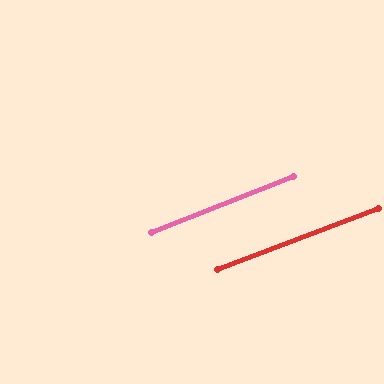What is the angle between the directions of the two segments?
Approximately 0 degrees.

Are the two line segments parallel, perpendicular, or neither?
Parallel — their directions differ by only 0.5°.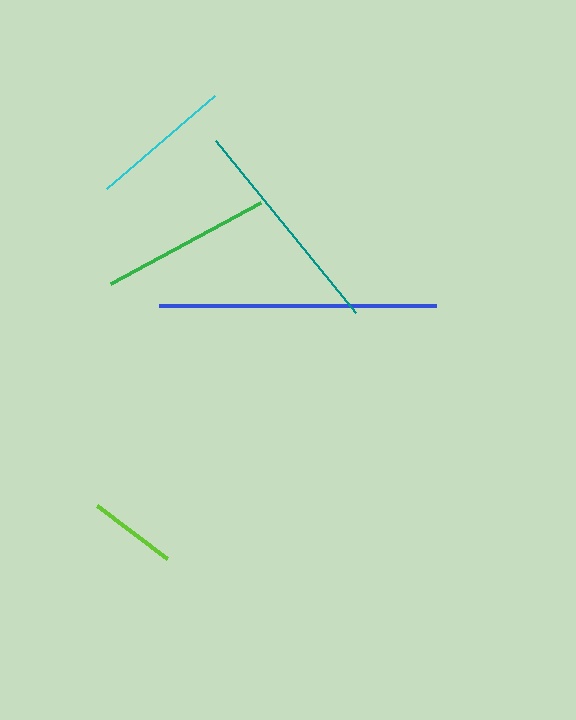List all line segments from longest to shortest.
From longest to shortest: blue, teal, green, cyan, lime.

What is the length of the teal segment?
The teal segment is approximately 222 pixels long.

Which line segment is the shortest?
The lime line is the shortest at approximately 87 pixels.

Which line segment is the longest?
The blue line is the longest at approximately 278 pixels.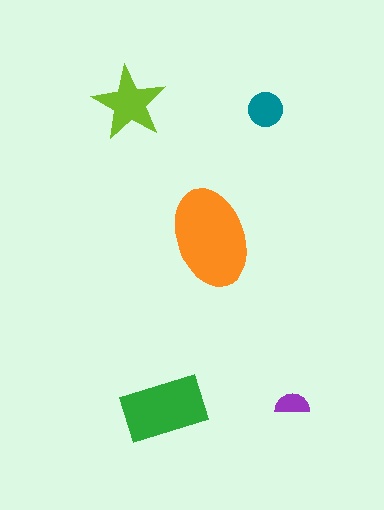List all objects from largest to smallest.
The orange ellipse, the green rectangle, the lime star, the teal circle, the purple semicircle.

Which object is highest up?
The lime star is topmost.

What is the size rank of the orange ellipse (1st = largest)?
1st.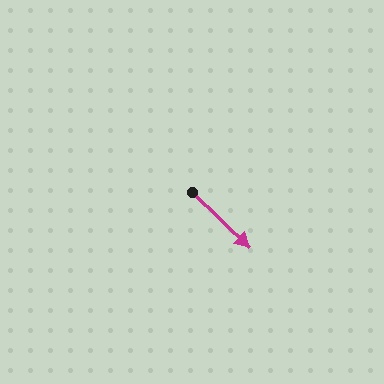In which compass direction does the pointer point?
Southeast.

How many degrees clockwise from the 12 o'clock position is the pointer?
Approximately 134 degrees.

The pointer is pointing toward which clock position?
Roughly 4 o'clock.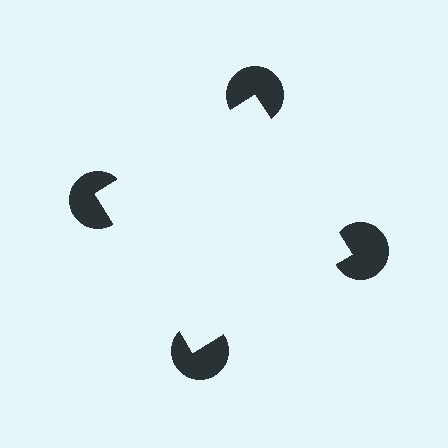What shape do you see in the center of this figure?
An illusory square — its edges are inferred from the aligned wedge cuts in the pac-man discs, not physically drawn.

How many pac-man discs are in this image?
There are 4 — one at each vertex of the illusory square.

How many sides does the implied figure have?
4 sides.